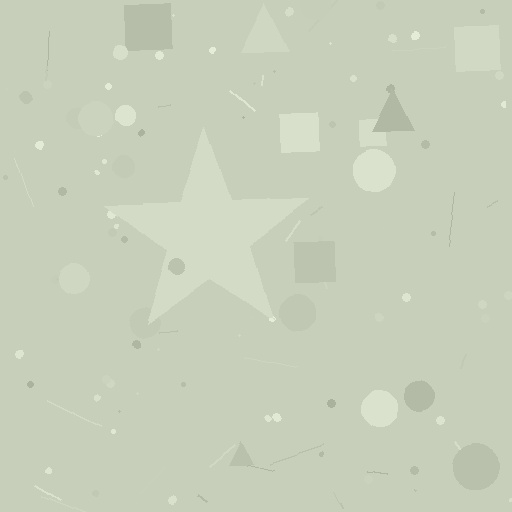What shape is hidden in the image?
A star is hidden in the image.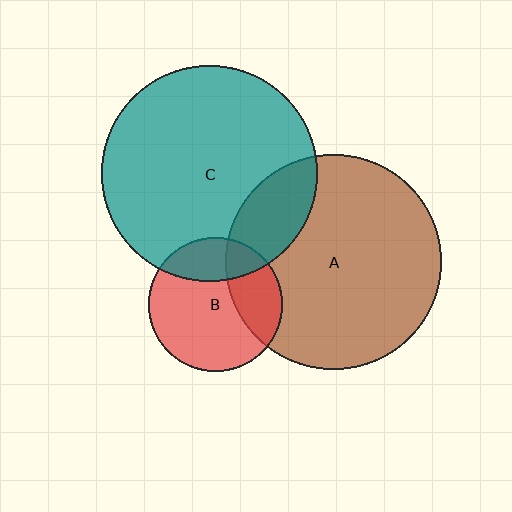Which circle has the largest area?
Circle C (teal).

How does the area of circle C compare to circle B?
Approximately 2.6 times.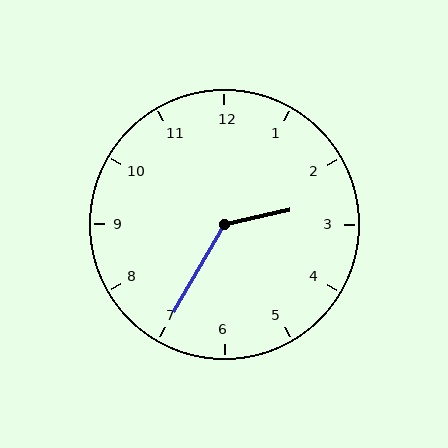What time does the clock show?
2:35.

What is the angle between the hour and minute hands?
Approximately 132 degrees.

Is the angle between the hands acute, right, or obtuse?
It is obtuse.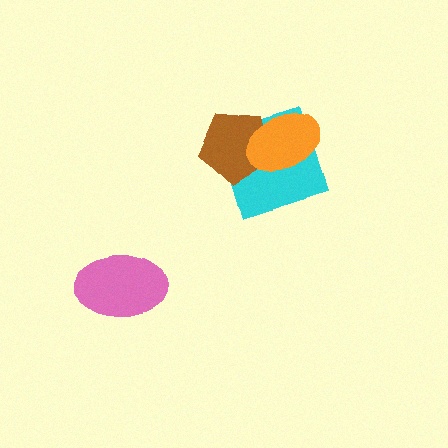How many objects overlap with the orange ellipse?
2 objects overlap with the orange ellipse.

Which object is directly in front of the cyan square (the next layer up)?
The brown pentagon is directly in front of the cyan square.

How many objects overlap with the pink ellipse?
0 objects overlap with the pink ellipse.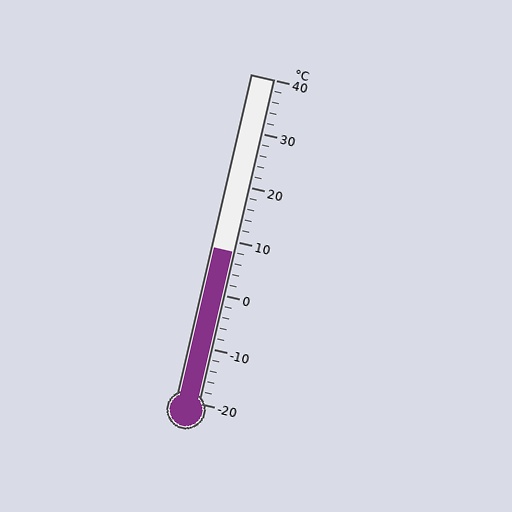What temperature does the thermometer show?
The thermometer shows approximately 8°C.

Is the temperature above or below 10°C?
The temperature is below 10°C.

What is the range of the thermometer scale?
The thermometer scale ranges from -20°C to 40°C.